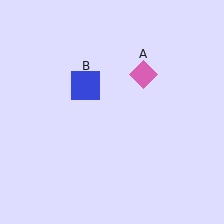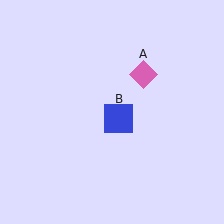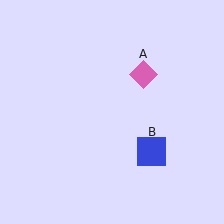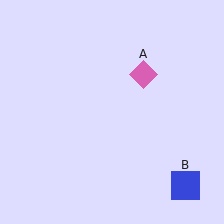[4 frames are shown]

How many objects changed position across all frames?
1 object changed position: blue square (object B).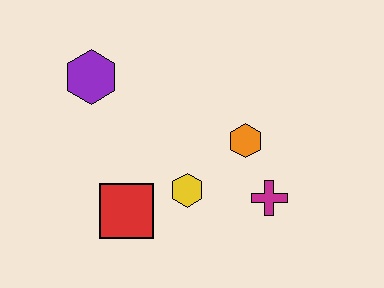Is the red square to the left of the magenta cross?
Yes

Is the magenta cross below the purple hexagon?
Yes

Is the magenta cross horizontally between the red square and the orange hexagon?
No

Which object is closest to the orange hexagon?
The magenta cross is closest to the orange hexagon.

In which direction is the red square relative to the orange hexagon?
The red square is to the left of the orange hexagon.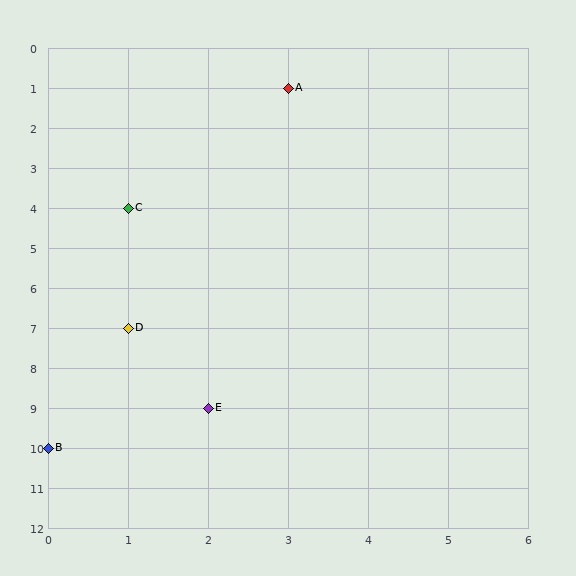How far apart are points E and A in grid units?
Points E and A are 1 column and 8 rows apart (about 8.1 grid units diagonally).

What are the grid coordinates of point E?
Point E is at grid coordinates (2, 9).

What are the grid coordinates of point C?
Point C is at grid coordinates (1, 4).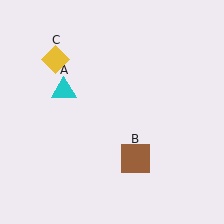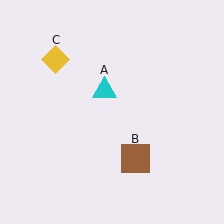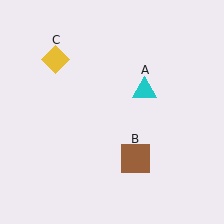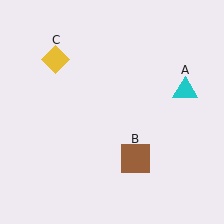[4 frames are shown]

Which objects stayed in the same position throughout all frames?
Brown square (object B) and yellow diamond (object C) remained stationary.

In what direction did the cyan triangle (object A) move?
The cyan triangle (object A) moved right.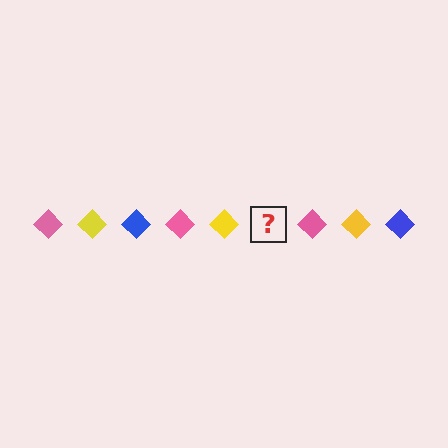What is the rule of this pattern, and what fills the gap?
The rule is that the pattern cycles through pink, yellow, blue diamonds. The gap should be filled with a blue diamond.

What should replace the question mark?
The question mark should be replaced with a blue diamond.